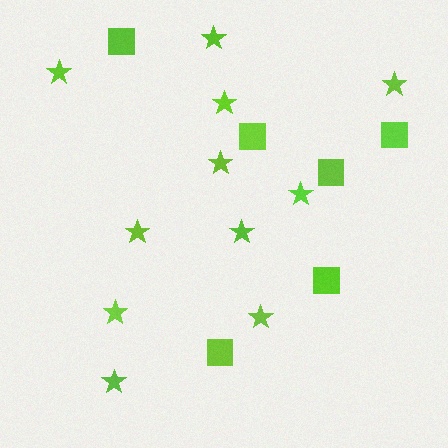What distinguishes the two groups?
There are 2 groups: one group of squares (6) and one group of stars (11).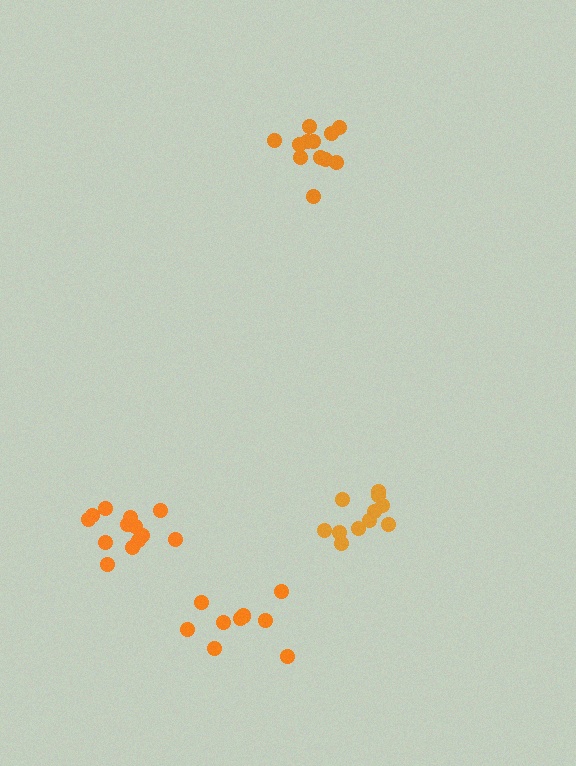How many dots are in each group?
Group 1: 13 dots, Group 2: 11 dots, Group 3: 10 dots, Group 4: 12 dots (46 total).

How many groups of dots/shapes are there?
There are 4 groups.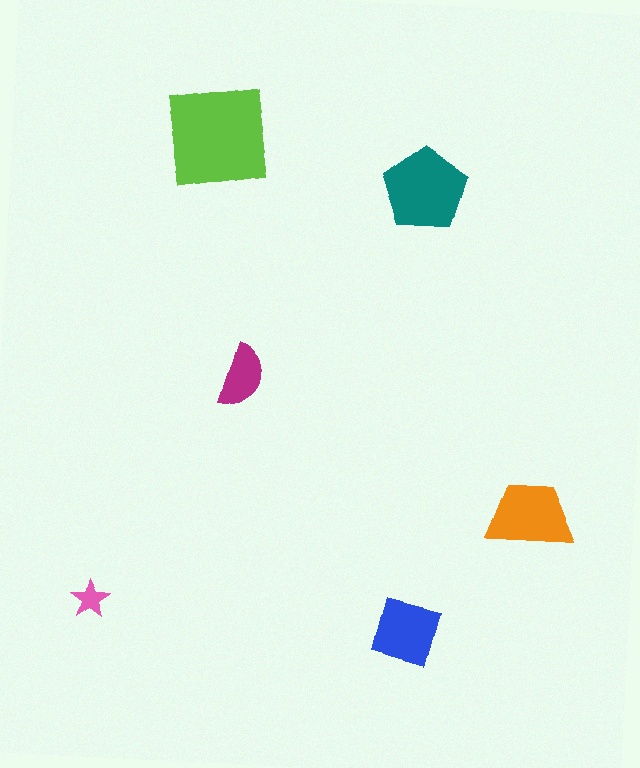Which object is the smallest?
The pink star.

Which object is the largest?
The lime square.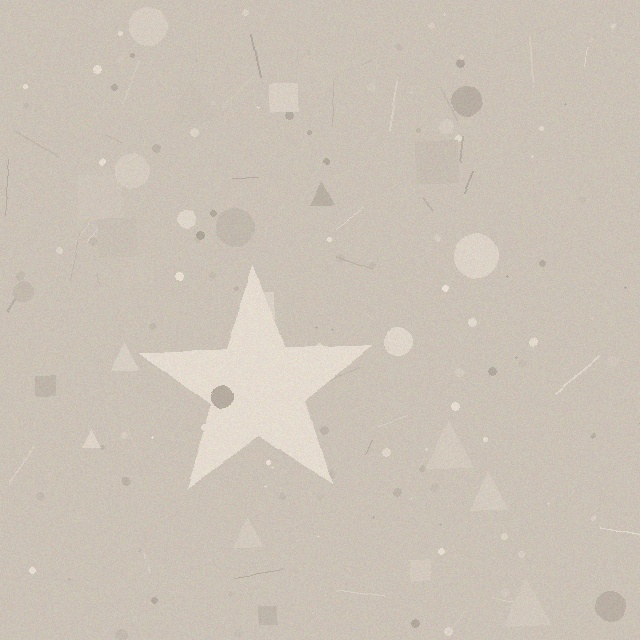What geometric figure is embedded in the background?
A star is embedded in the background.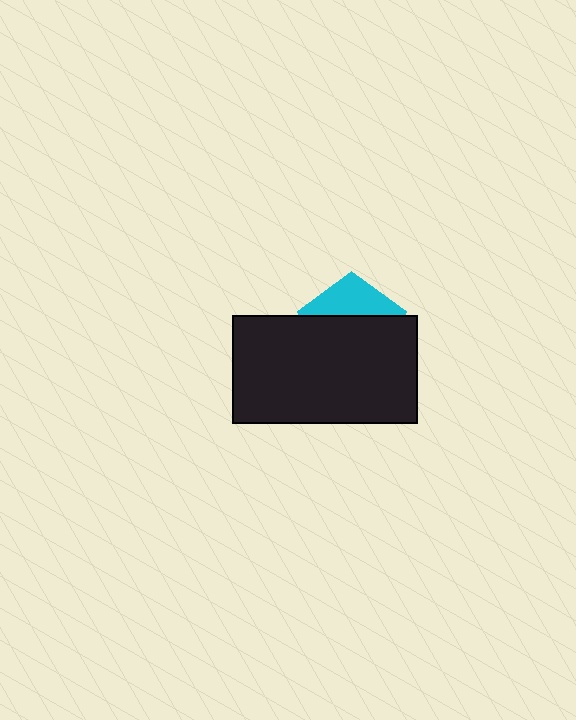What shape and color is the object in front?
The object in front is a black rectangle.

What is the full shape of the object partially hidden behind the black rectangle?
The partially hidden object is a cyan pentagon.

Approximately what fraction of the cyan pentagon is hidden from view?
Roughly 67% of the cyan pentagon is hidden behind the black rectangle.